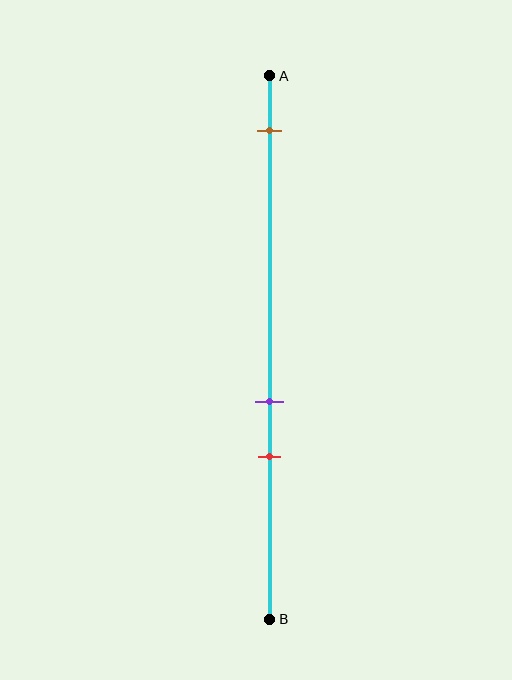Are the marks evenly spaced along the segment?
No, the marks are not evenly spaced.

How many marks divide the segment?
There are 3 marks dividing the segment.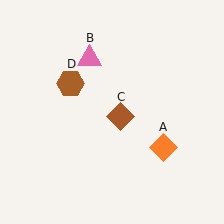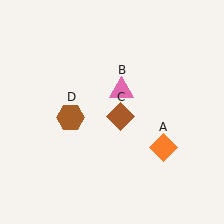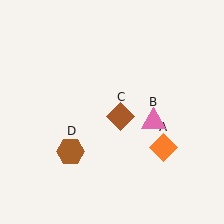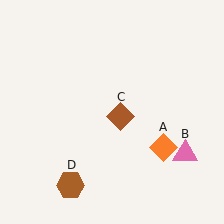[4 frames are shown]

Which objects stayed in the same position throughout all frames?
Orange diamond (object A) and brown diamond (object C) remained stationary.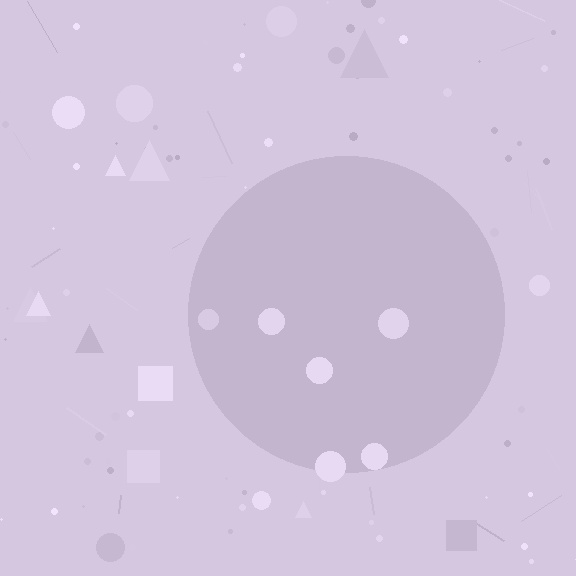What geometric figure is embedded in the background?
A circle is embedded in the background.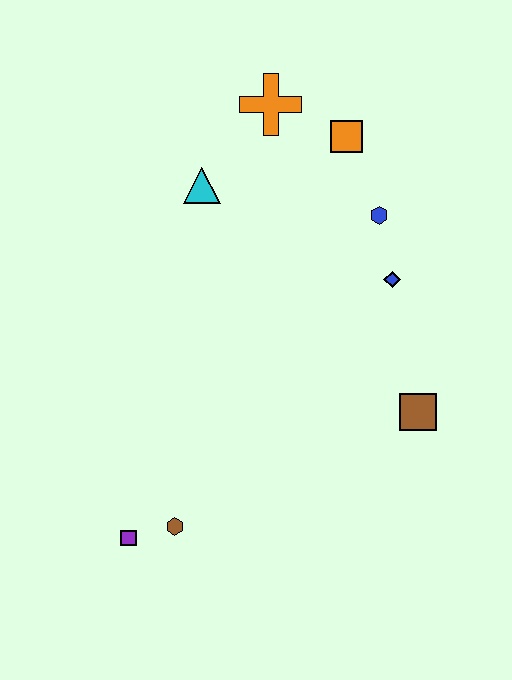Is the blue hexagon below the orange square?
Yes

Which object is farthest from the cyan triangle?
The purple square is farthest from the cyan triangle.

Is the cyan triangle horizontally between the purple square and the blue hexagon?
Yes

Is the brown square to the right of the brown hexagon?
Yes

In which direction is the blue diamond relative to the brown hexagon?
The blue diamond is above the brown hexagon.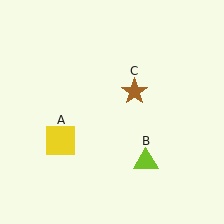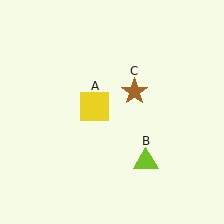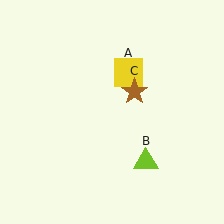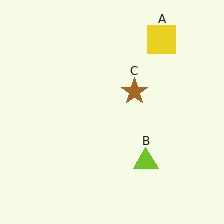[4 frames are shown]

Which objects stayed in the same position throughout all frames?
Lime triangle (object B) and brown star (object C) remained stationary.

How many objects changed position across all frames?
1 object changed position: yellow square (object A).